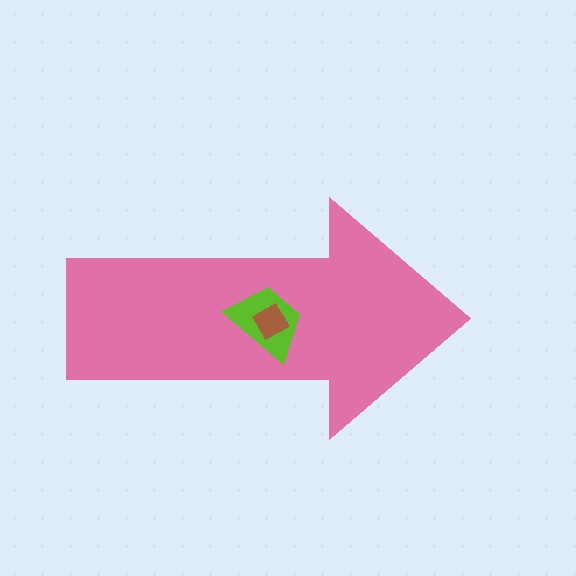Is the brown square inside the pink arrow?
Yes.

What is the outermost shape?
The pink arrow.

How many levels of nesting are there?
3.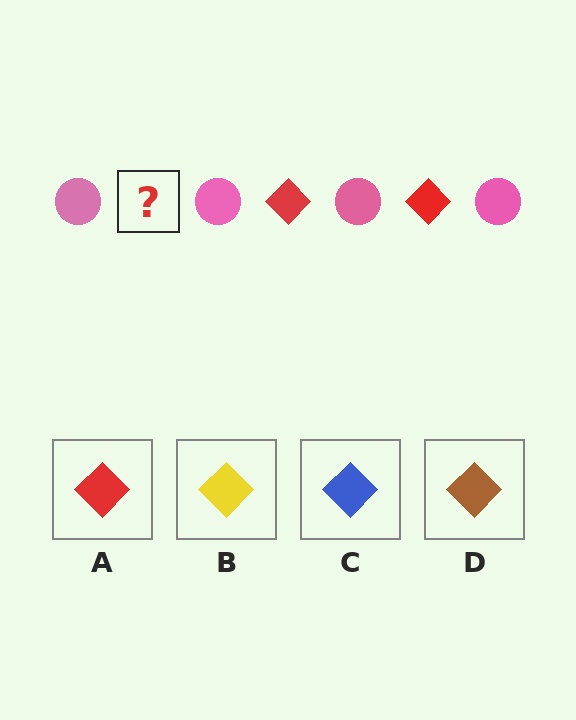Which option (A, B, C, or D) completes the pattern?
A.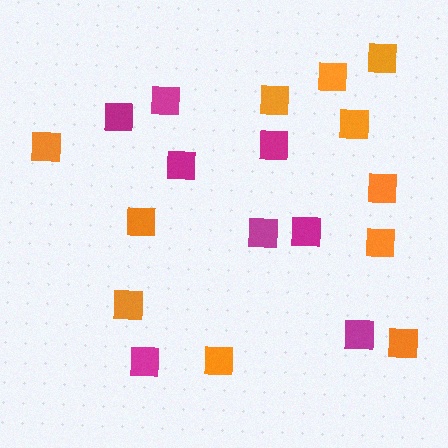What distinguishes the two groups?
There are 2 groups: one group of magenta squares (8) and one group of orange squares (11).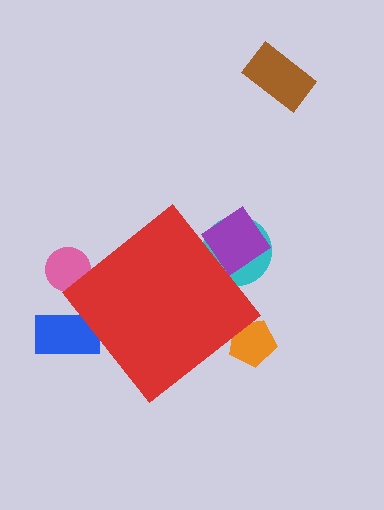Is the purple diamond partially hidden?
Yes, the purple diamond is partially hidden behind the red diamond.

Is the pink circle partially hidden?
Yes, the pink circle is partially hidden behind the red diamond.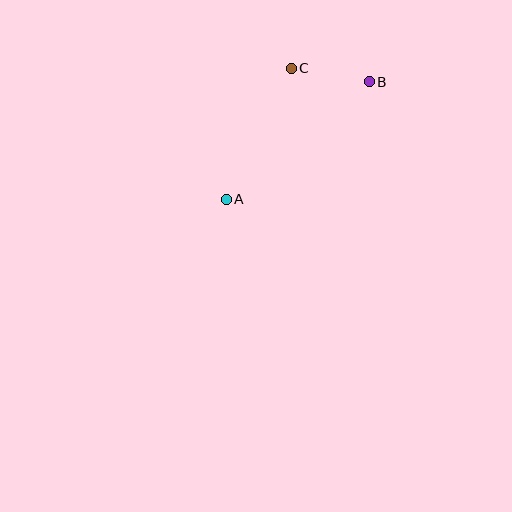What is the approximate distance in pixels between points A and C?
The distance between A and C is approximately 146 pixels.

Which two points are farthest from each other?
Points A and B are farthest from each other.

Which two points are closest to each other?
Points B and C are closest to each other.